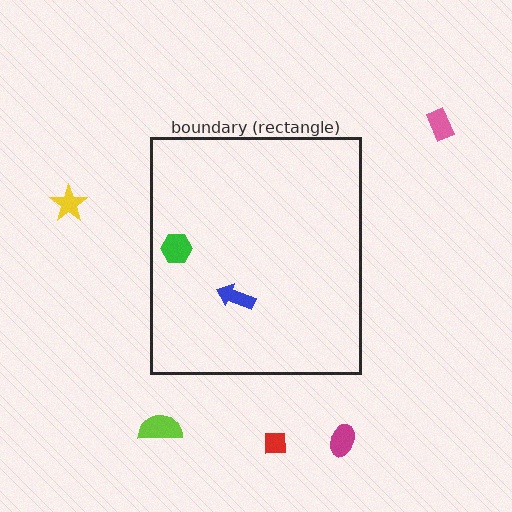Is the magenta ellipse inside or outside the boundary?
Outside.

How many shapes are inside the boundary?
2 inside, 5 outside.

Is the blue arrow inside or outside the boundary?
Inside.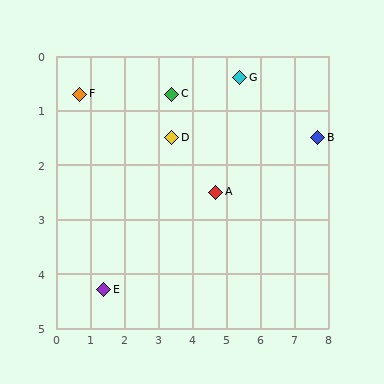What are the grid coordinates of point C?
Point C is at approximately (3.4, 0.7).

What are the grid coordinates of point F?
Point F is at approximately (0.7, 0.7).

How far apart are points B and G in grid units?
Points B and G are about 2.5 grid units apart.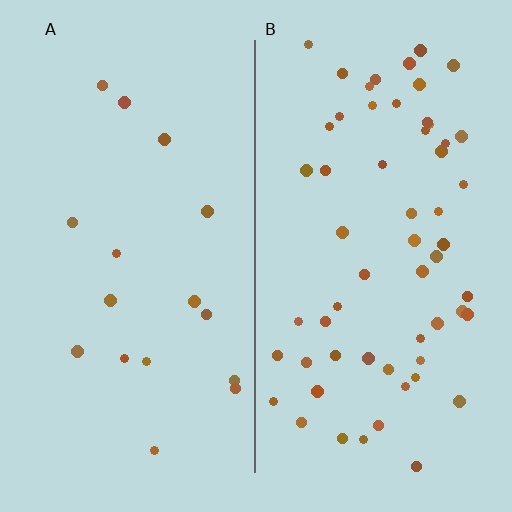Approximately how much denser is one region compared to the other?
Approximately 3.6× — region B over region A.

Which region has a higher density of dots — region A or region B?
B (the right).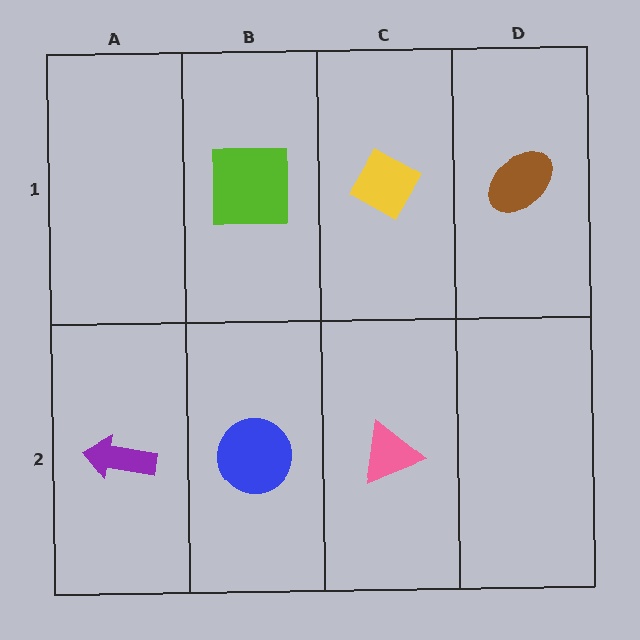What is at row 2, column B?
A blue circle.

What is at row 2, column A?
A purple arrow.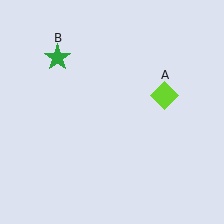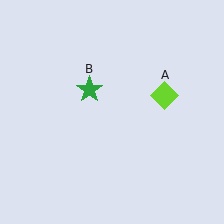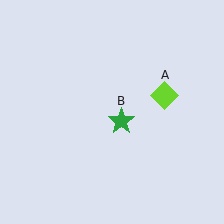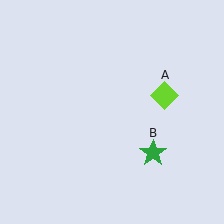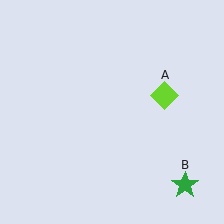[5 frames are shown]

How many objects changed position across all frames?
1 object changed position: green star (object B).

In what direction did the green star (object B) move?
The green star (object B) moved down and to the right.